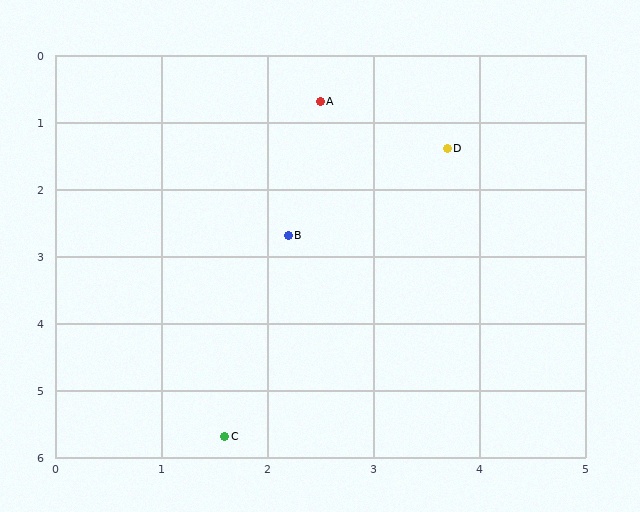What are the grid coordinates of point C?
Point C is at approximately (1.6, 5.7).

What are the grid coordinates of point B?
Point B is at approximately (2.2, 2.7).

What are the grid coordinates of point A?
Point A is at approximately (2.5, 0.7).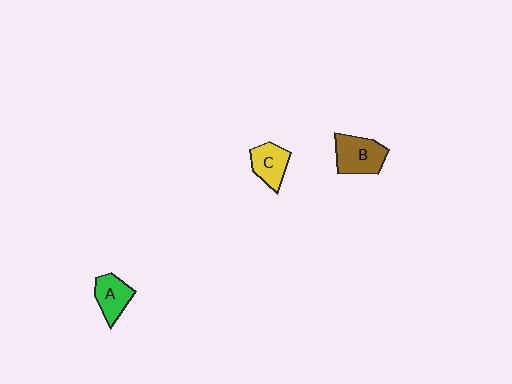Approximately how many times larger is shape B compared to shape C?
Approximately 1.3 times.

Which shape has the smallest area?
Shape C (yellow).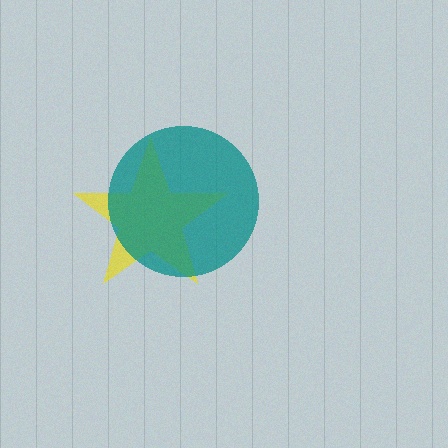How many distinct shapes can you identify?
There are 2 distinct shapes: a yellow star, a teal circle.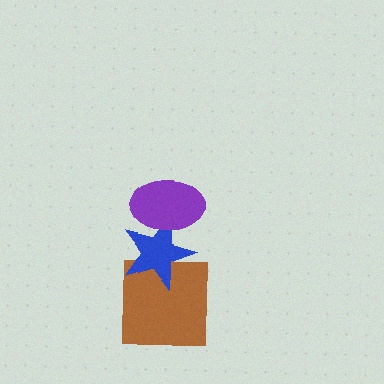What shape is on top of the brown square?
The blue star is on top of the brown square.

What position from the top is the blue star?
The blue star is 2nd from the top.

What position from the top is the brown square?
The brown square is 3rd from the top.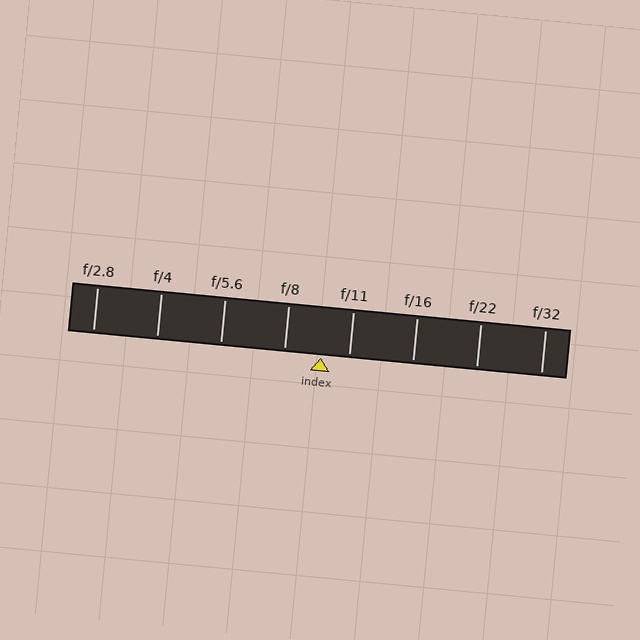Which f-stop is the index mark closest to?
The index mark is closest to f/11.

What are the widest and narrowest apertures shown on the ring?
The widest aperture shown is f/2.8 and the narrowest is f/32.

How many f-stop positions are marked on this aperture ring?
There are 8 f-stop positions marked.